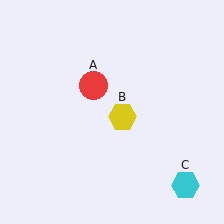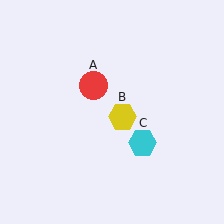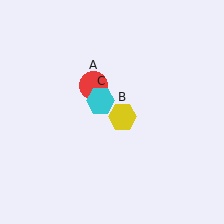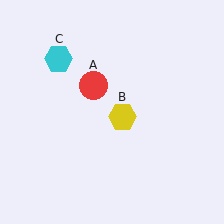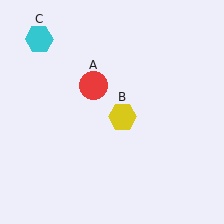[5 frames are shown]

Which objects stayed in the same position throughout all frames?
Red circle (object A) and yellow hexagon (object B) remained stationary.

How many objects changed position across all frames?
1 object changed position: cyan hexagon (object C).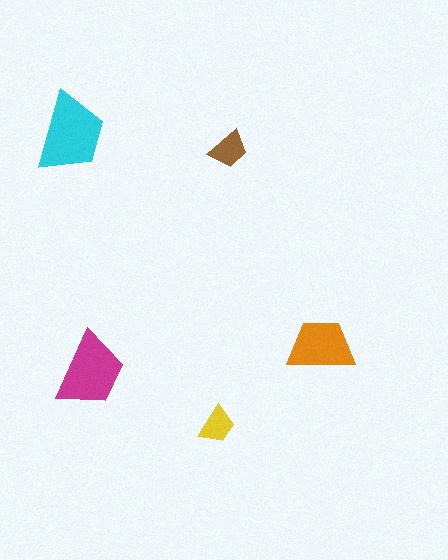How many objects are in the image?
There are 5 objects in the image.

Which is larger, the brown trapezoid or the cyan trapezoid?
The cyan one.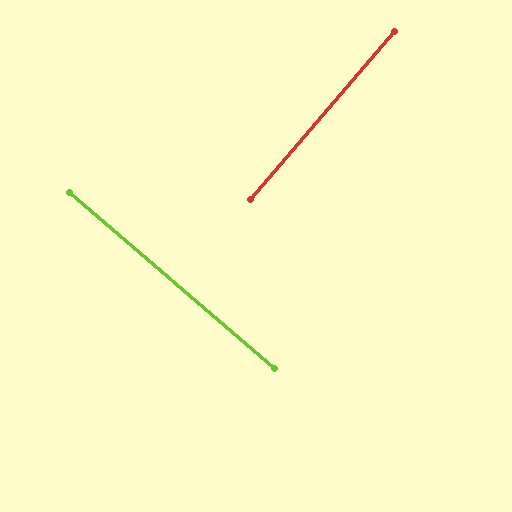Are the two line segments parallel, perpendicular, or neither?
Perpendicular — they meet at approximately 90°.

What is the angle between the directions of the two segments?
Approximately 90 degrees.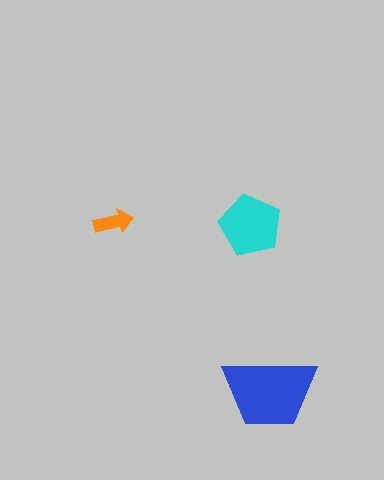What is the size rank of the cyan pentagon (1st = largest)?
2nd.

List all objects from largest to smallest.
The blue trapezoid, the cyan pentagon, the orange arrow.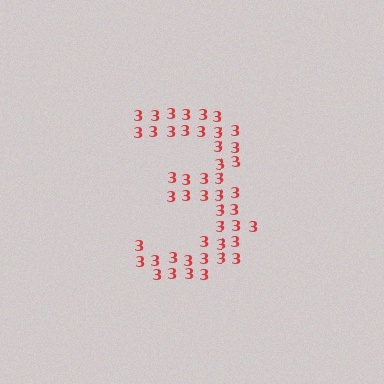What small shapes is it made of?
It is made of small digit 3's.